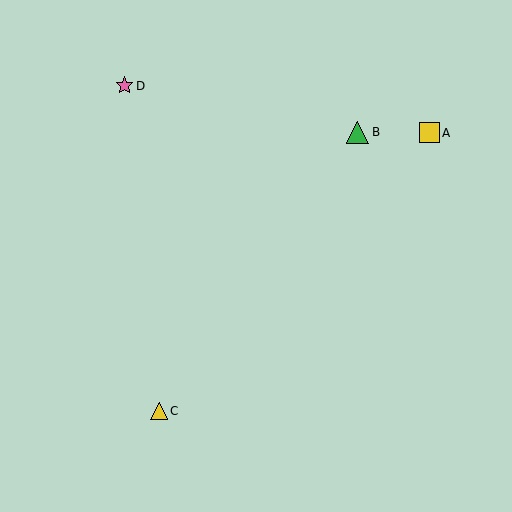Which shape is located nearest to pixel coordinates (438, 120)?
The yellow square (labeled A) at (429, 133) is nearest to that location.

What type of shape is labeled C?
Shape C is a yellow triangle.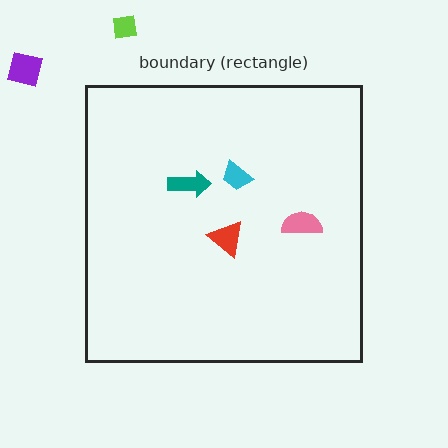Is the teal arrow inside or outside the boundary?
Inside.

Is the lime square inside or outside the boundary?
Outside.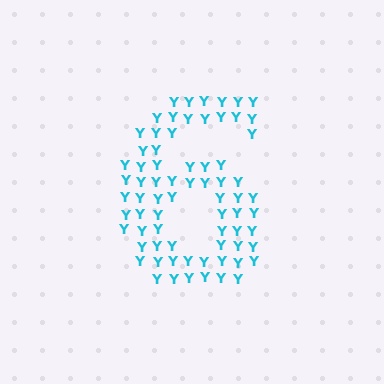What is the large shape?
The large shape is the digit 6.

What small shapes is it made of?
It is made of small letter Y's.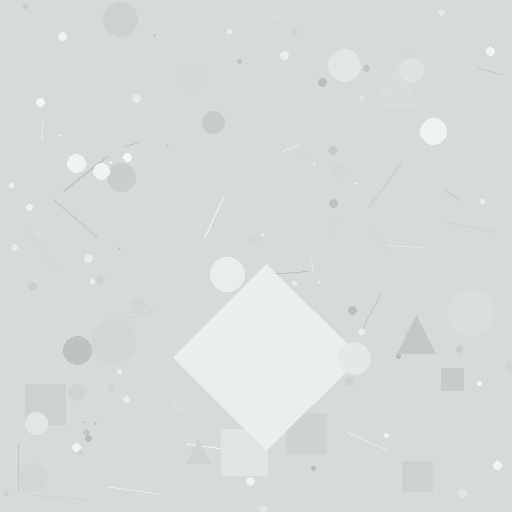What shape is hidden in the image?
A diamond is hidden in the image.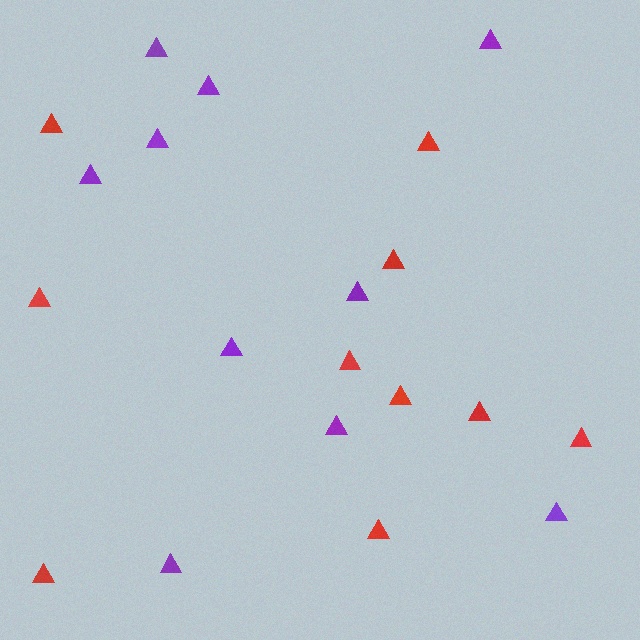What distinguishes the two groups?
There are 2 groups: one group of red triangles (10) and one group of purple triangles (10).